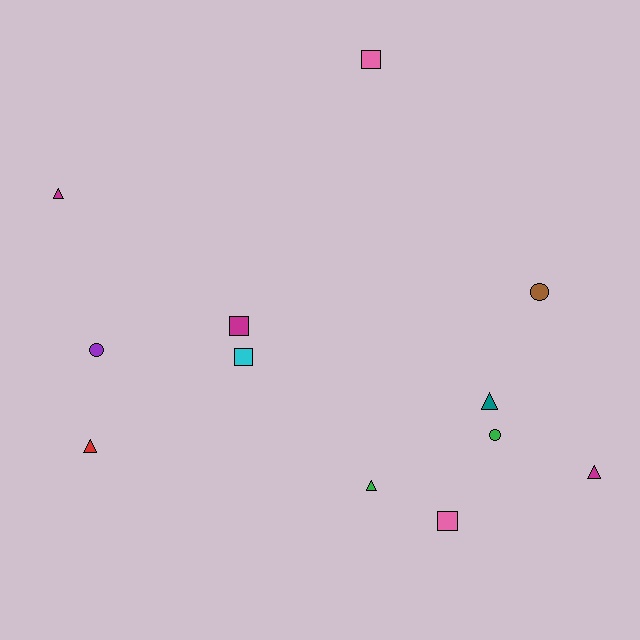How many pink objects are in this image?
There are 2 pink objects.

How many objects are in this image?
There are 12 objects.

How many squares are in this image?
There are 4 squares.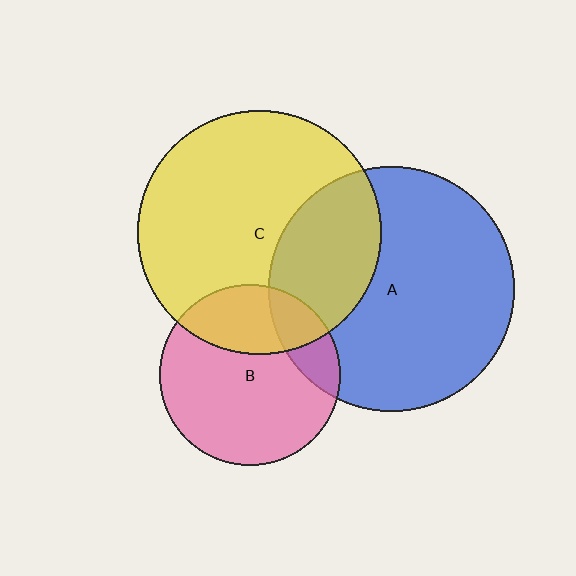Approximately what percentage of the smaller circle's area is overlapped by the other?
Approximately 30%.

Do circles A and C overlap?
Yes.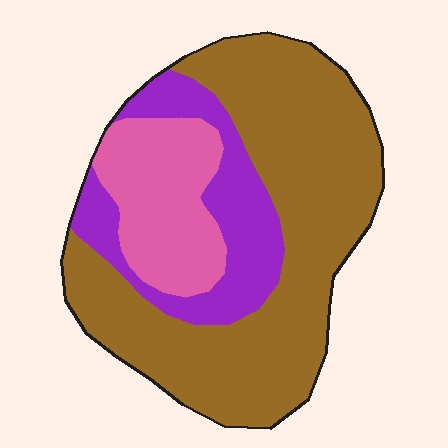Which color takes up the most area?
Brown, at roughly 60%.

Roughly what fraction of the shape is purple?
Purple takes up about one fifth (1/5) of the shape.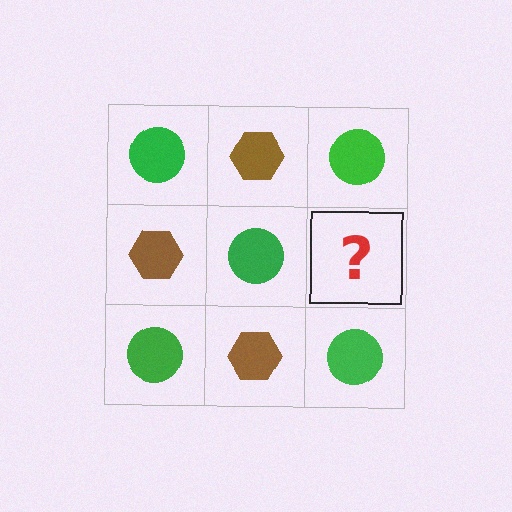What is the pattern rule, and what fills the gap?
The rule is that it alternates green circle and brown hexagon in a checkerboard pattern. The gap should be filled with a brown hexagon.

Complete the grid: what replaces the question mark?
The question mark should be replaced with a brown hexagon.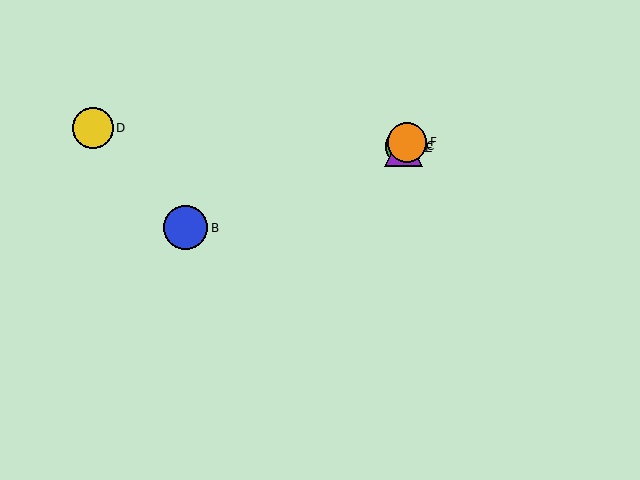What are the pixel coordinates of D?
Object D is at (93, 128).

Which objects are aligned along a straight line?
Objects A, C, E, F are aligned along a straight line.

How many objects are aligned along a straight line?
4 objects (A, C, E, F) are aligned along a straight line.